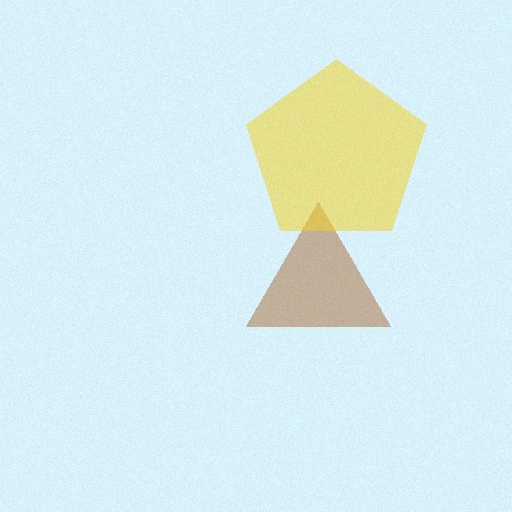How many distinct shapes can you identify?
There are 2 distinct shapes: a brown triangle, a yellow pentagon.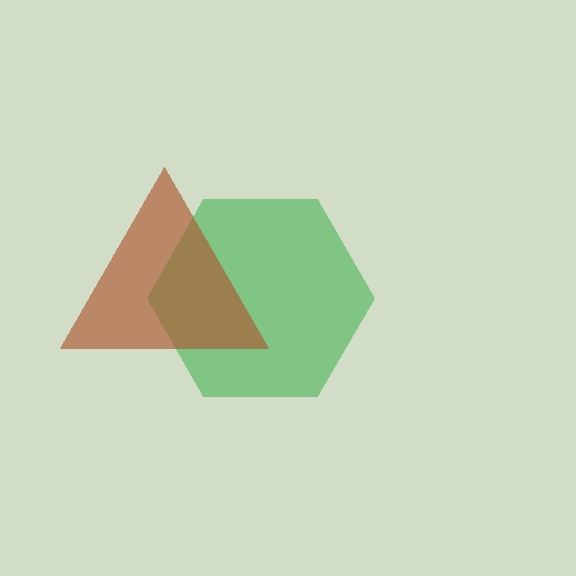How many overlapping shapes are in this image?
There are 2 overlapping shapes in the image.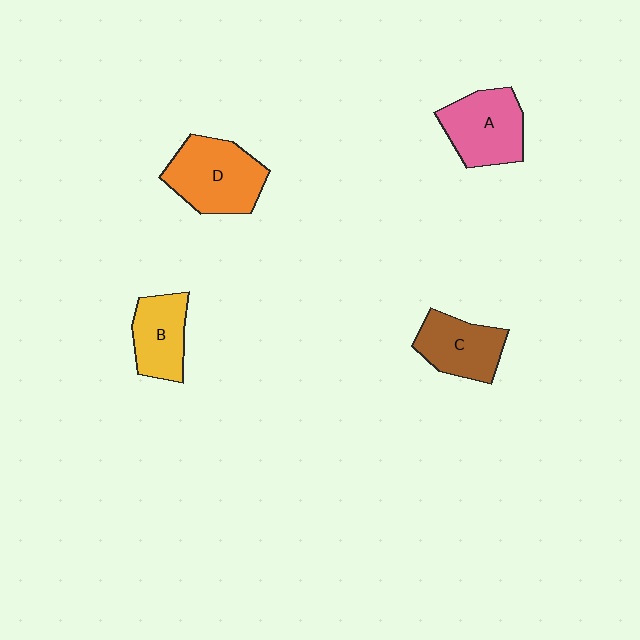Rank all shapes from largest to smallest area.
From largest to smallest: D (orange), A (pink), C (brown), B (yellow).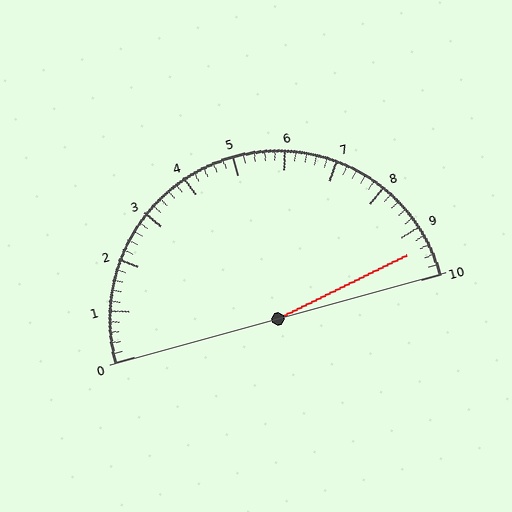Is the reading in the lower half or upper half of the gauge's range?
The reading is in the upper half of the range (0 to 10).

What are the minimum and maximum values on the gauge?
The gauge ranges from 0 to 10.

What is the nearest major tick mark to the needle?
The nearest major tick mark is 9.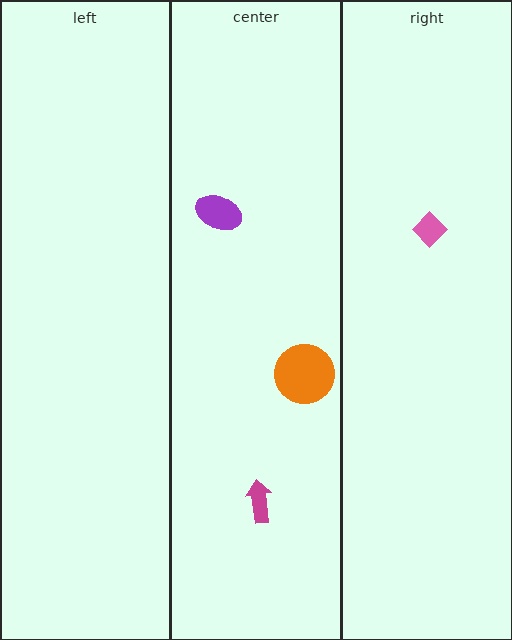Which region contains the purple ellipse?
The center region.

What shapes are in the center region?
The purple ellipse, the orange circle, the magenta arrow.